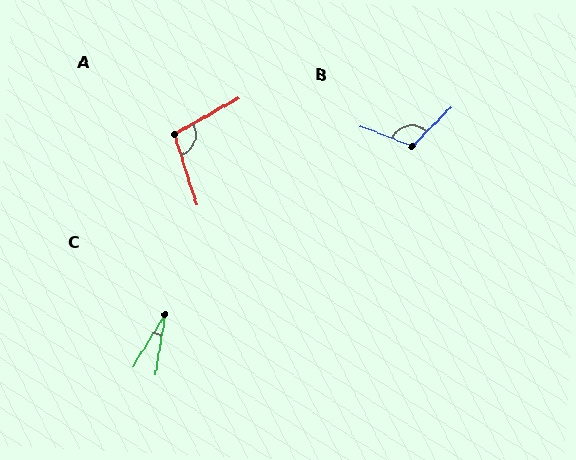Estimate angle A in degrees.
Approximately 102 degrees.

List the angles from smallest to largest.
C (23°), A (102°), B (114°).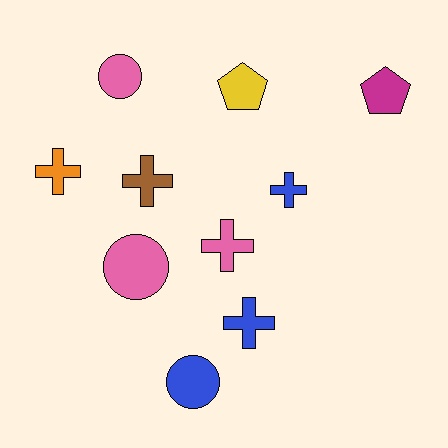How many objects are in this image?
There are 10 objects.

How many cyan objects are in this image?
There are no cyan objects.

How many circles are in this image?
There are 3 circles.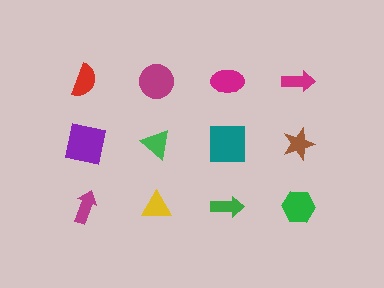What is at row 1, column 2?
A magenta circle.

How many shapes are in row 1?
4 shapes.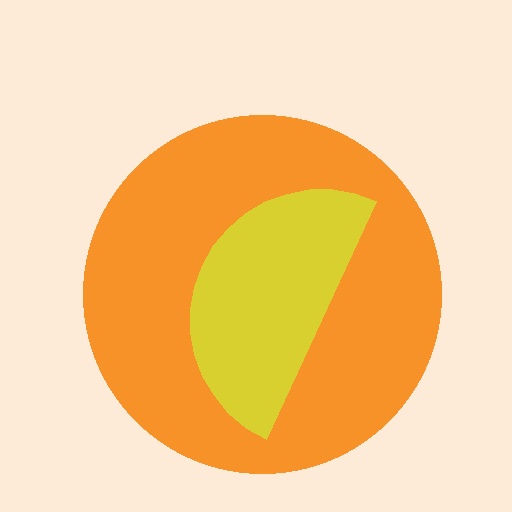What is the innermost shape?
The yellow semicircle.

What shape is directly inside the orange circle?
The yellow semicircle.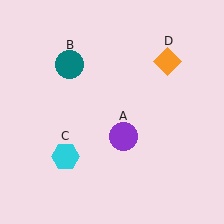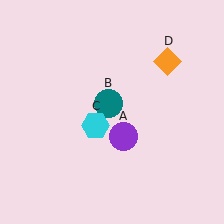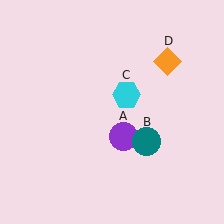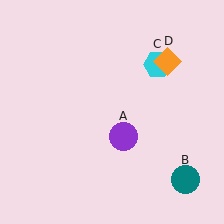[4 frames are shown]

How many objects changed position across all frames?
2 objects changed position: teal circle (object B), cyan hexagon (object C).